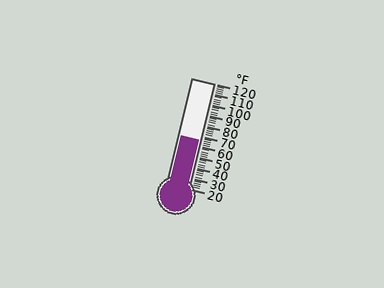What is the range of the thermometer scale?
The thermometer scale ranges from 20°F to 120°F.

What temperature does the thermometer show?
The thermometer shows approximately 66°F.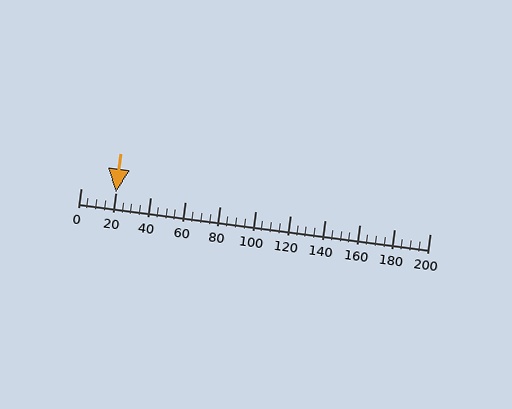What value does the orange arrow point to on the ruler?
The orange arrow points to approximately 20.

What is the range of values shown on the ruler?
The ruler shows values from 0 to 200.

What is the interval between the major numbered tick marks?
The major tick marks are spaced 20 units apart.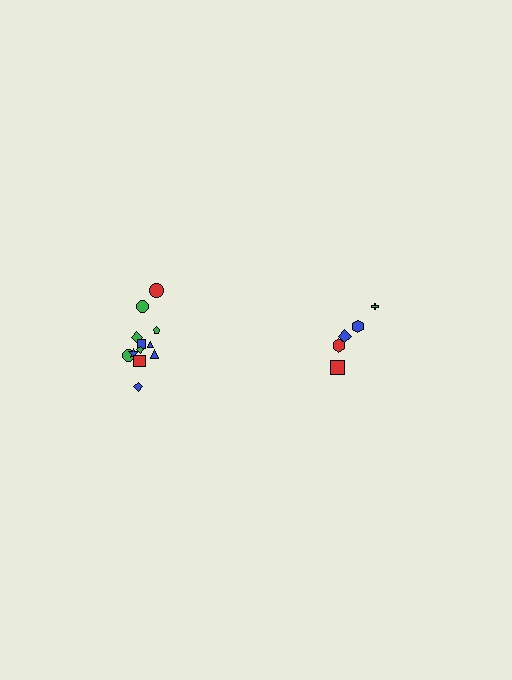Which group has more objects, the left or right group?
The left group.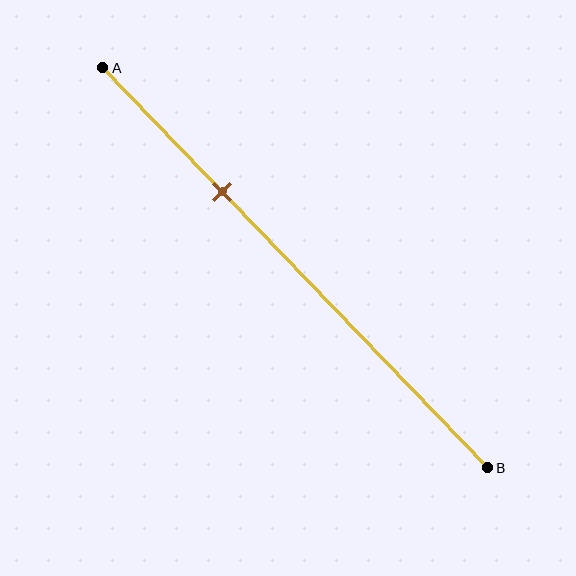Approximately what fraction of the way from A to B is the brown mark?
The brown mark is approximately 30% of the way from A to B.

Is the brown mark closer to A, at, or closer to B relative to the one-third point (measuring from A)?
The brown mark is approximately at the one-third point of segment AB.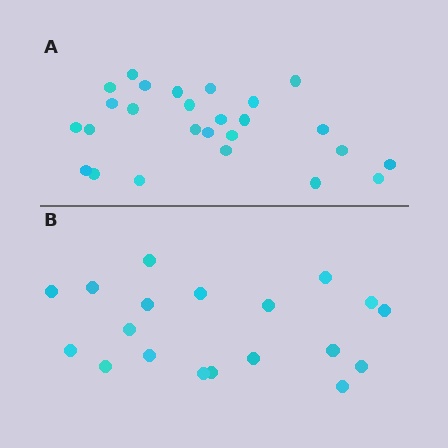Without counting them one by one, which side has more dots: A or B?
Region A (the top region) has more dots.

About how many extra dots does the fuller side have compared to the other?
Region A has roughly 8 or so more dots than region B.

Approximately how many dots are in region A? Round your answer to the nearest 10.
About 30 dots. (The exact count is 26, which rounds to 30.)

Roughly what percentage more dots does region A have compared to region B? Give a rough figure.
About 35% more.